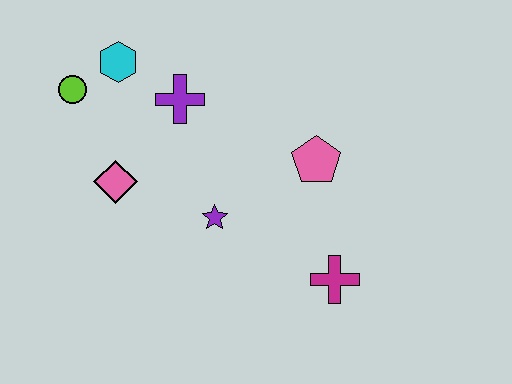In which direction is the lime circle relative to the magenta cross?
The lime circle is to the left of the magenta cross.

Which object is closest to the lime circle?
The cyan hexagon is closest to the lime circle.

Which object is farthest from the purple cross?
The magenta cross is farthest from the purple cross.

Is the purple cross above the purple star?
Yes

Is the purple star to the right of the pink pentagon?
No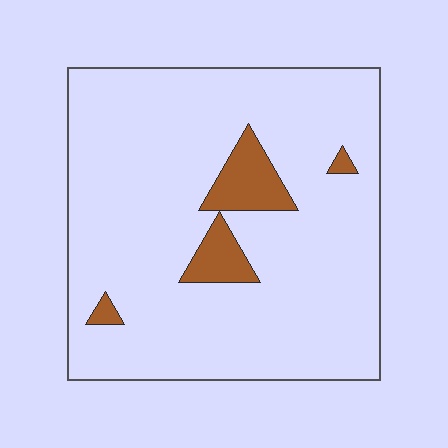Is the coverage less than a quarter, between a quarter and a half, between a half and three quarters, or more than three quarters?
Less than a quarter.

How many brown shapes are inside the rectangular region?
4.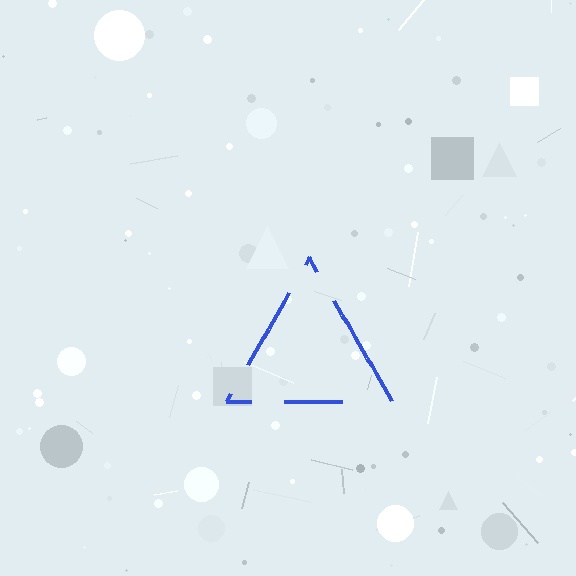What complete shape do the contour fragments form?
The contour fragments form a triangle.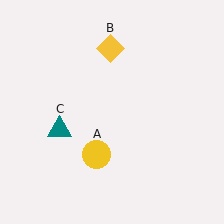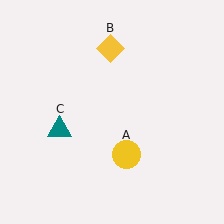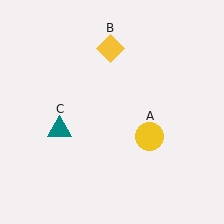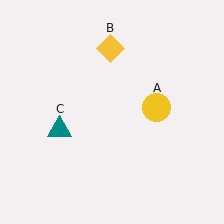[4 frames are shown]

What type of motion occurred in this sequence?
The yellow circle (object A) rotated counterclockwise around the center of the scene.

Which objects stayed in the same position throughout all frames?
Yellow diamond (object B) and teal triangle (object C) remained stationary.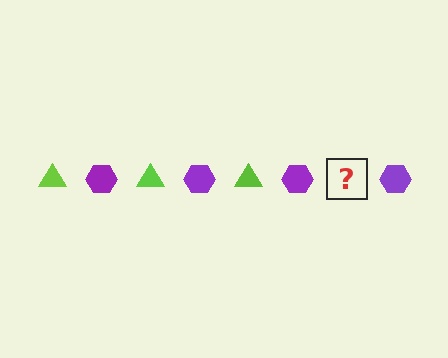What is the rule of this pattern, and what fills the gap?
The rule is that the pattern alternates between lime triangle and purple hexagon. The gap should be filled with a lime triangle.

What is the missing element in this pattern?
The missing element is a lime triangle.